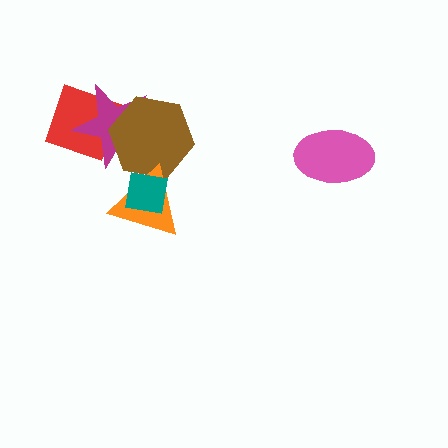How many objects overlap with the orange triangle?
2 objects overlap with the orange triangle.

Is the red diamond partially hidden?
Yes, it is partially covered by another shape.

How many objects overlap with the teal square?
2 objects overlap with the teal square.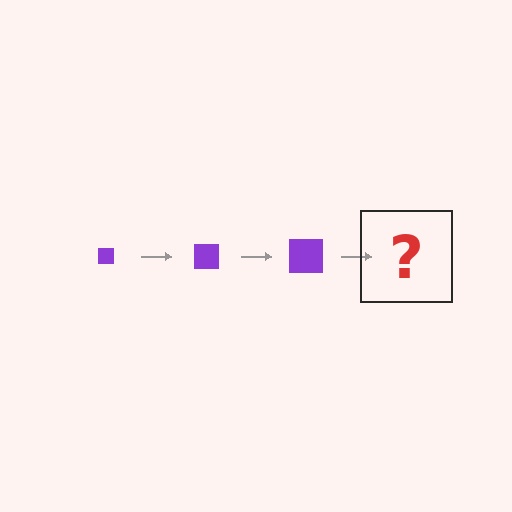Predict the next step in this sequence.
The next step is a purple square, larger than the previous one.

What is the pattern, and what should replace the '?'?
The pattern is that the square gets progressively larger each step. The '?' should be a purple square, larger than the previous one.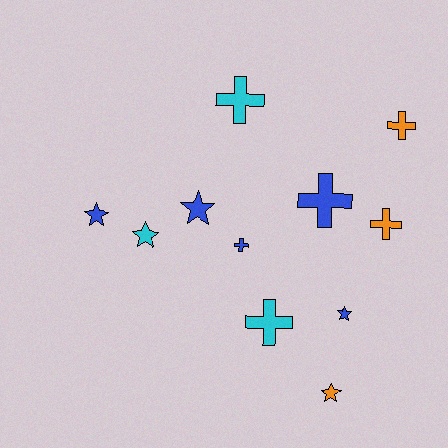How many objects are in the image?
There are 11 objects.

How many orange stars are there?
There is 1 orange star.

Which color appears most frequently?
Blue, with 5 objects.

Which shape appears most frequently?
Cross, with 6 objects.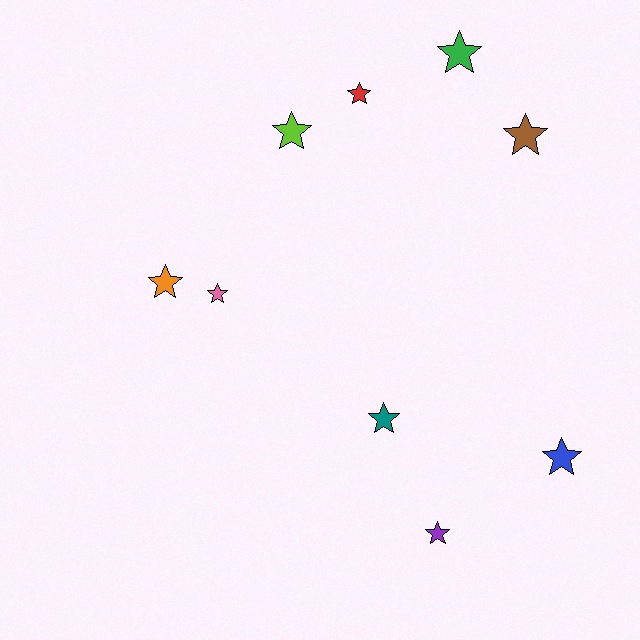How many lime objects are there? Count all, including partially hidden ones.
There is 1 lime object.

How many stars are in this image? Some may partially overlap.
There are 9 stars.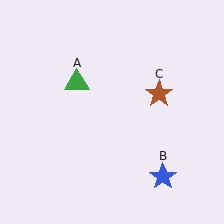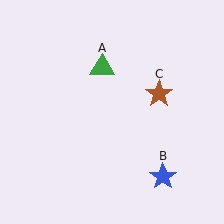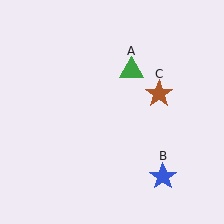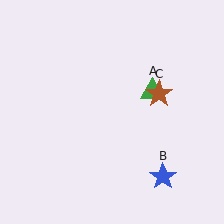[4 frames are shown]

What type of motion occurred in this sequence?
The green triangle (object A) rotated clockwise around the center of the scene.